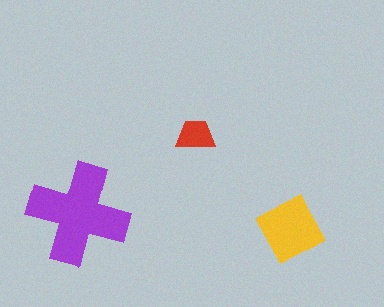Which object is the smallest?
The red trapezoid.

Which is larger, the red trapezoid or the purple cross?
The purple cross.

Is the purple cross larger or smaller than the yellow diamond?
Larger.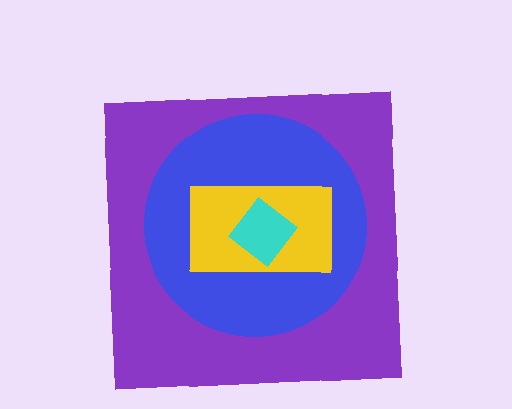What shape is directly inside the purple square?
The blue circle.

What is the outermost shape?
The purple square.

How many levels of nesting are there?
4.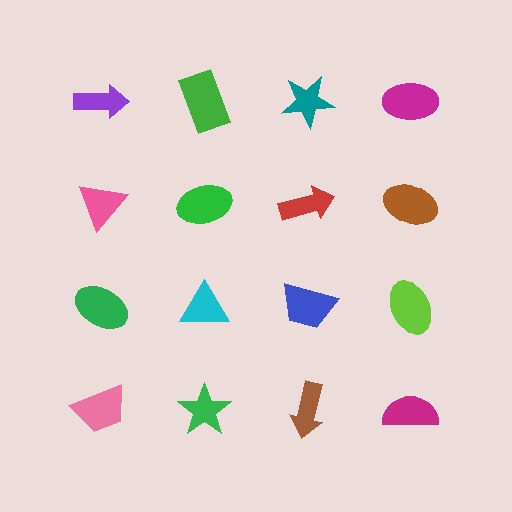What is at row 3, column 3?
A blue trapezoid.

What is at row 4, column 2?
A green star.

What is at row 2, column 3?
A red arrow.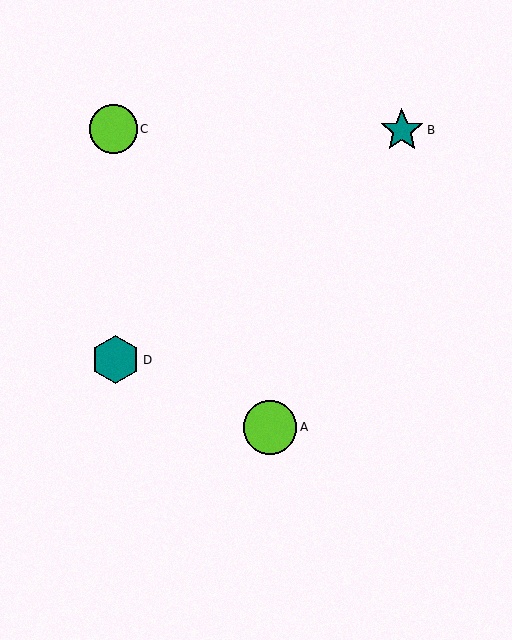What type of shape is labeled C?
Shape C is a lime circle.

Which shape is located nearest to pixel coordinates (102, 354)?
The teal hexagon (labeled D) at (116, 360) is nearest to that location.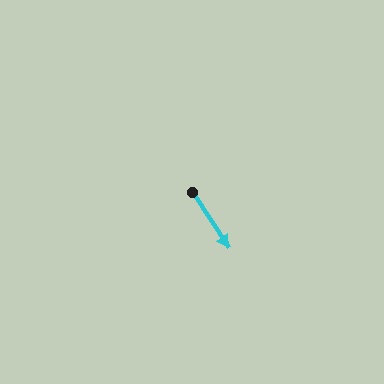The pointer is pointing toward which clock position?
Roughly 5 o'clock.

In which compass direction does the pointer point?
Southeast.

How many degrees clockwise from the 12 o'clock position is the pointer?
Approximately 147 degrees.